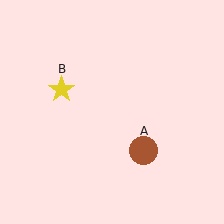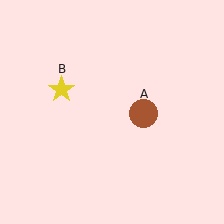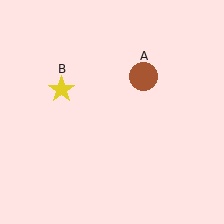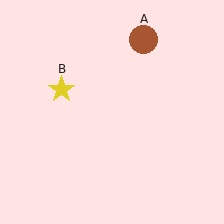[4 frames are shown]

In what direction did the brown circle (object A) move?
The brown circle (object A) moved up.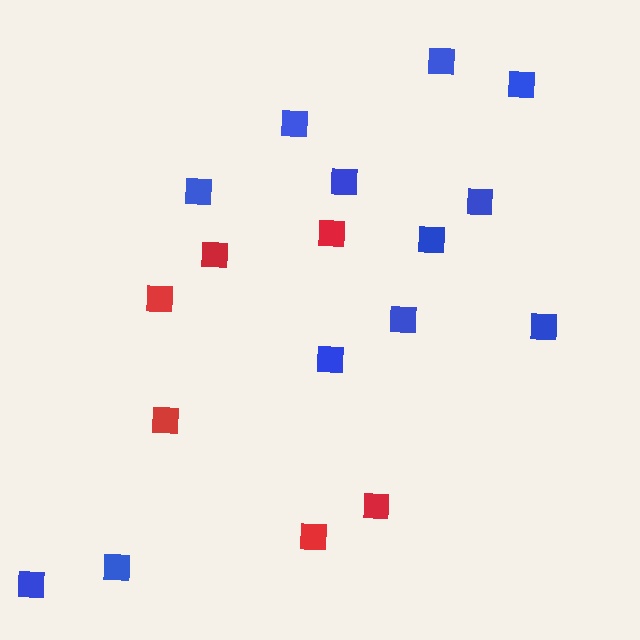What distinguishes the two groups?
There are 2 groups: one group of blue squares (12) and one group of red squares (6).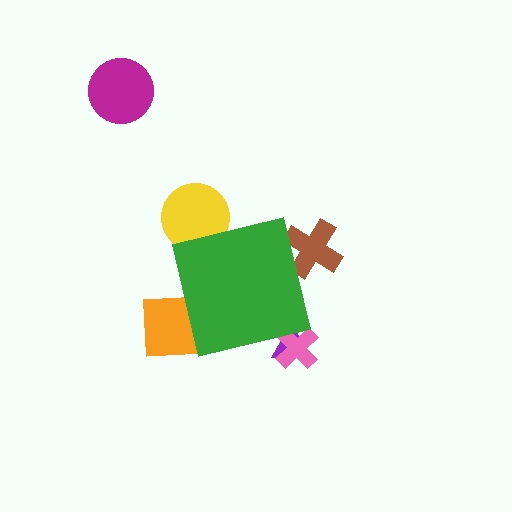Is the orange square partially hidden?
Yes, the orange square is partially hidden behind the green square.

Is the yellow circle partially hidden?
Yes, the yellow circle is partially hidden behind the green square.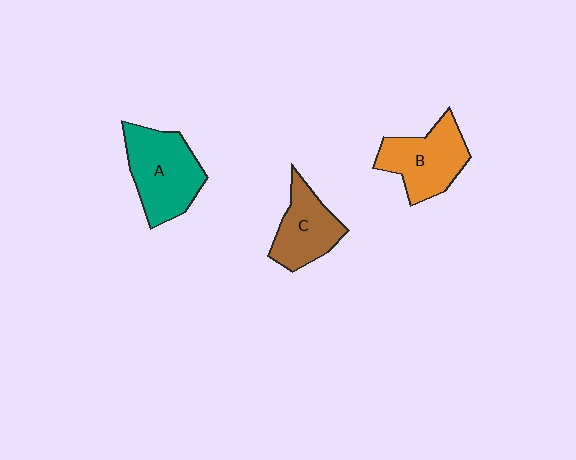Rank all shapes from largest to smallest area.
From largest to smallest: A (teal), B (orange), C (brown).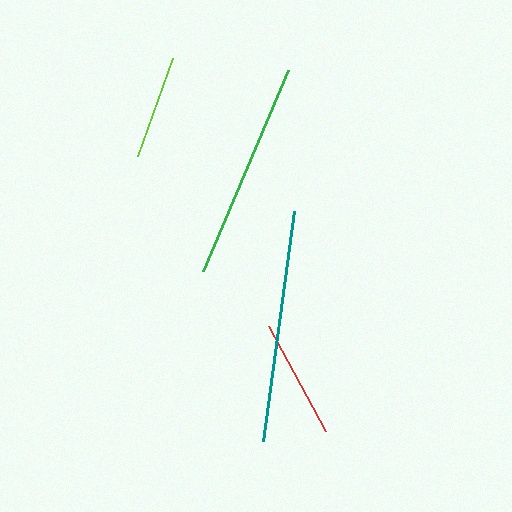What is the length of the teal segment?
The teal segment is approximately 232 pixels long.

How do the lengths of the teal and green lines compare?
The teal and green lines are approximately the same length.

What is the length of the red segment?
The red segment is approximately 120 pixels long.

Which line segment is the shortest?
The lime line is the shortest at approximately 103 pixels.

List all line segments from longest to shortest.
From longest to shortest: teal, green, red, lime.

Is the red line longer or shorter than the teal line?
The teal line is longer than the red line.